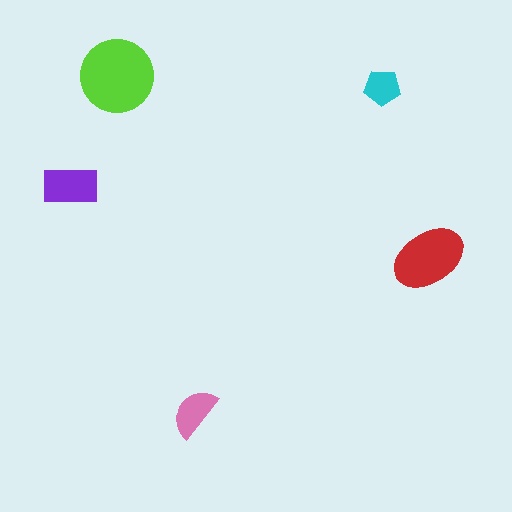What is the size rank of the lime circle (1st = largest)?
1st.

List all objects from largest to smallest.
The lime circle, the red ellipse, the purple rectangle, the pink semicircle, the cyan pentagon.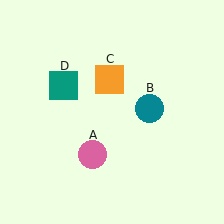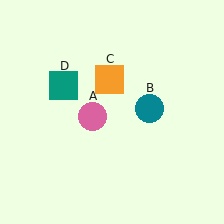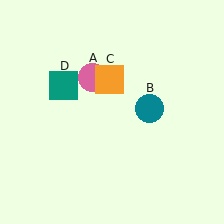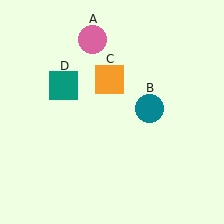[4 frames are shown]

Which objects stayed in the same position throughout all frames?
Teal circle (object B) and orange square (object C) and teal square (object D) remained stationary.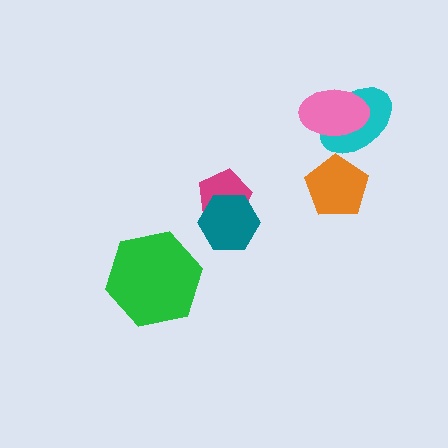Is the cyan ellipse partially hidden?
Yes, it is partially covered by another shape.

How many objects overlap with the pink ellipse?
1 object overlaps with the pink ellipse.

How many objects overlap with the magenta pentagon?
1 object overlaps with the magenta pentagon.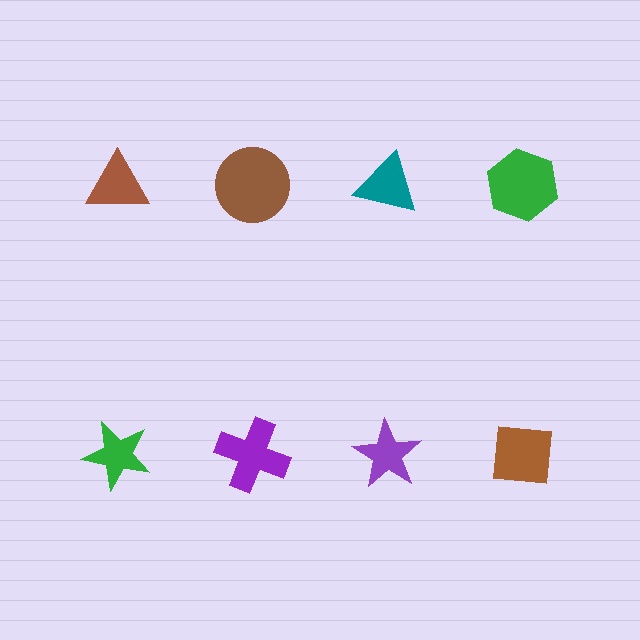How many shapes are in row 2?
4 shapes.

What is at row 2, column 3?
A purple star.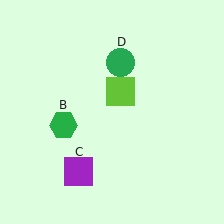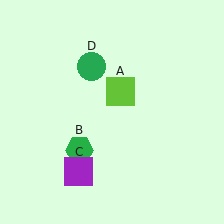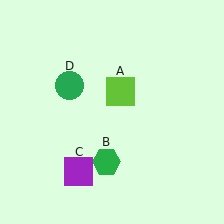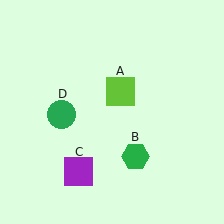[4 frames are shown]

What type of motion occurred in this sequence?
The green hexagon (object B), green circle (object D) rotated counterclockwise around the center of the scene.